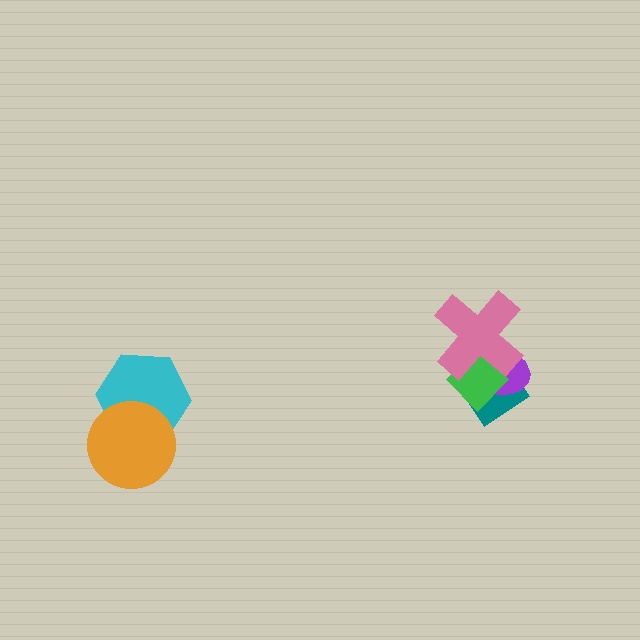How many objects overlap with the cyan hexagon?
1 object overlaps with the cyan hexagon.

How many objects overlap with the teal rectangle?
3 objects overlap with the teal rectangle.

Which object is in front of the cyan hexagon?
The orange circle is in front of the cyan hexagon.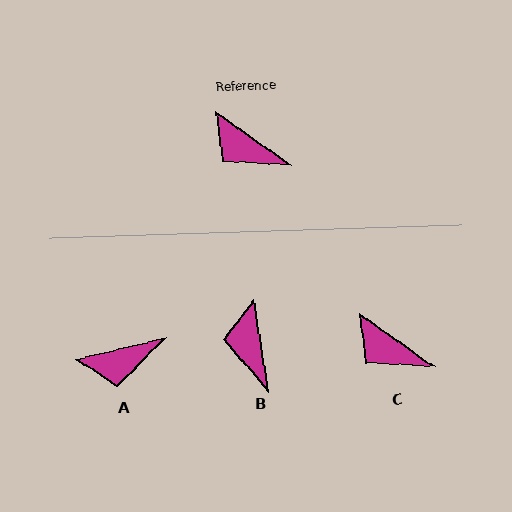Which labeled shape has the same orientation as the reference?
C.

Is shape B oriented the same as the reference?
No, it is off by about 46 degrees.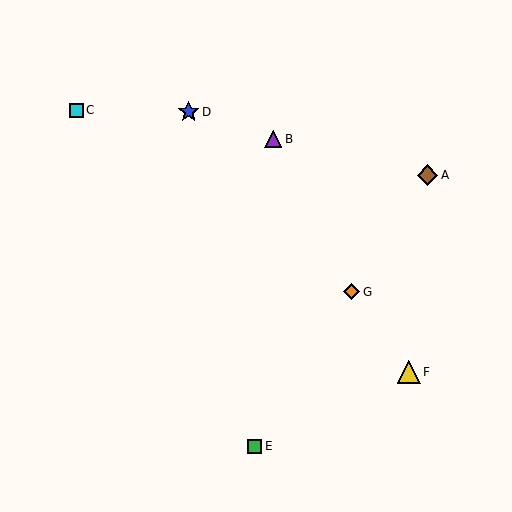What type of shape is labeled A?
Shape A is a brown diamond.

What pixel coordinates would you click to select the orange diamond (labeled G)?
Click at (352, 292) to select the orange diamond G.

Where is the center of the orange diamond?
The center of the orange diamond is at (352, 292).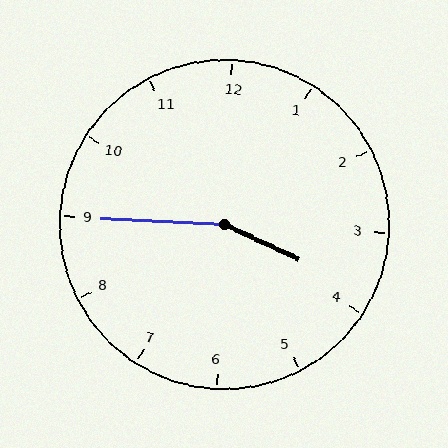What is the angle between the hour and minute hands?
Approximately 158 degrees.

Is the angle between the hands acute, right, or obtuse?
It is obtuse.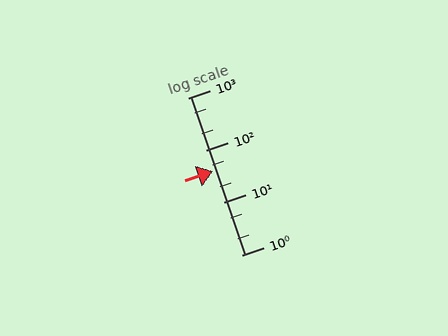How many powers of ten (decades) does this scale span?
The scale spans 3 decades, from 1 to 1000.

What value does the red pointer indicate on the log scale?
The pointer indicates approximately 39.